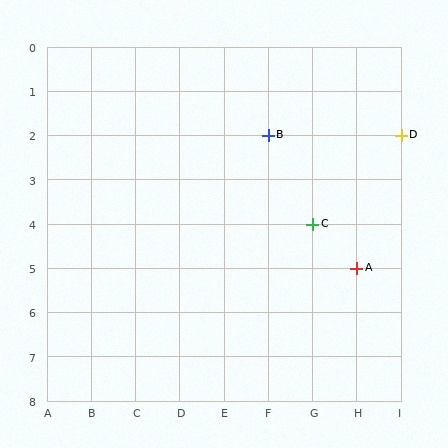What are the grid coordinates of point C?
Point C is at grid coordinates (G, 4).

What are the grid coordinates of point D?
Point D is at grid coordinates (I, 2).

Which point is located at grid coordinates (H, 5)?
Point A is at (H, 5).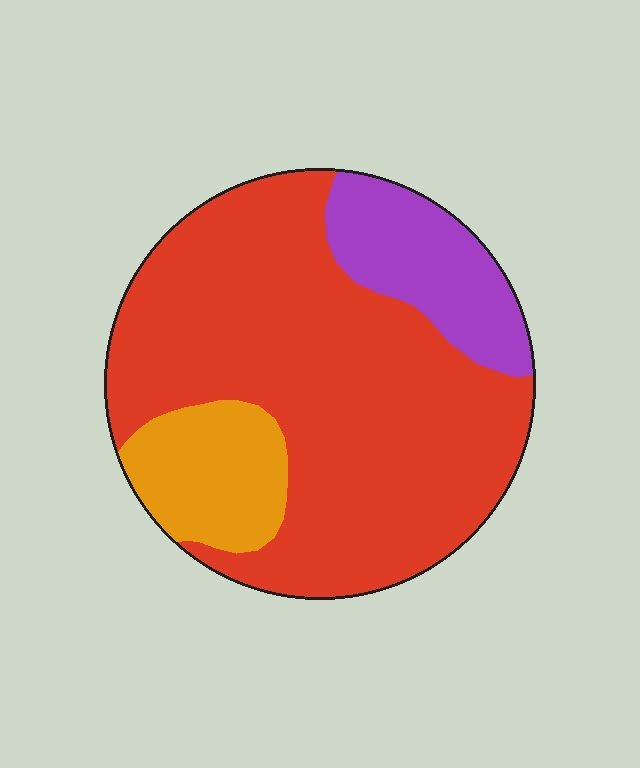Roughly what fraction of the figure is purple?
Purple takes up less than a quarter of the figure.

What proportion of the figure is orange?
Orange takes up about one eighth (1/8) of the figure.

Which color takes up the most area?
Red, at roughly 70%.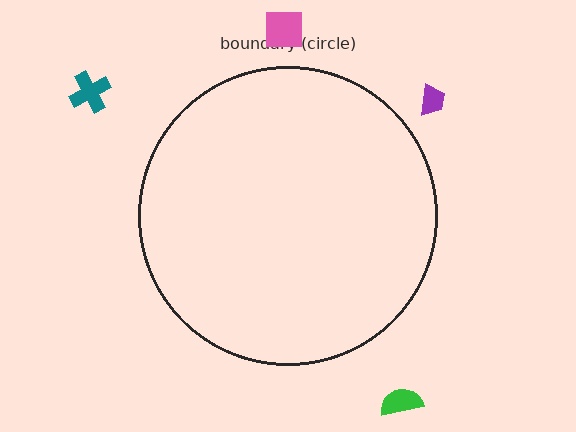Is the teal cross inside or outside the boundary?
Outside.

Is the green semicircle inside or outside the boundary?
Outside.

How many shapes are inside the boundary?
0 inside, 4 outside.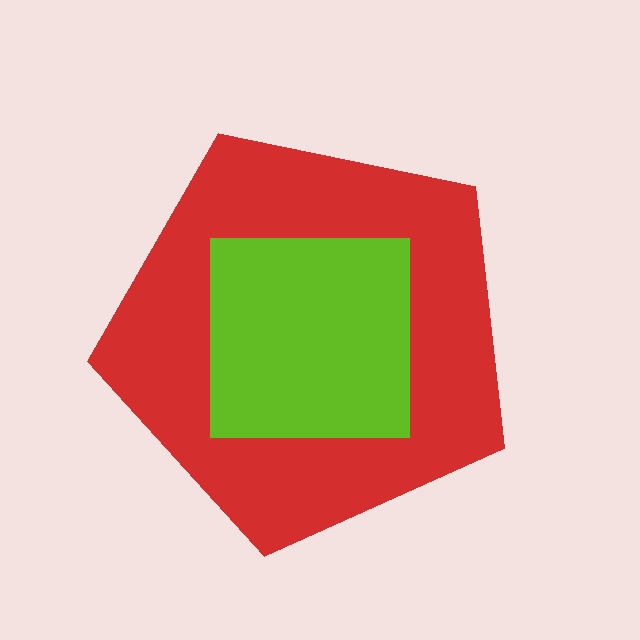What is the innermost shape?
The lime square.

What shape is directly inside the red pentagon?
The lime square.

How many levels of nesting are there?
2.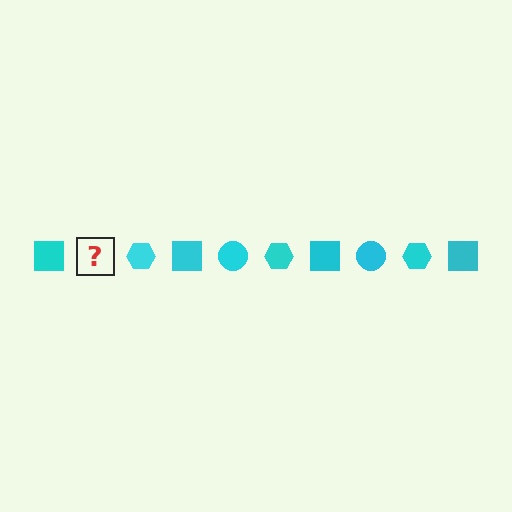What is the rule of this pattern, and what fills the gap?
The rule is that the pattern cycles through square, circle, hexagon shapes in cyan. The gap should be filled with a cyan circle.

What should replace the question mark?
The question mark should be replaced with a cyan circle.